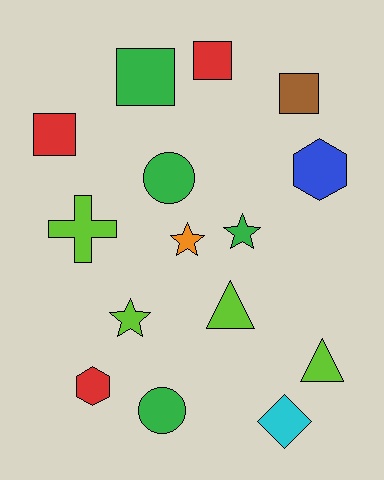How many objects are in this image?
There are 15 objects.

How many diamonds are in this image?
There is 1 diamond.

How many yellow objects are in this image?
There are no yellow objects.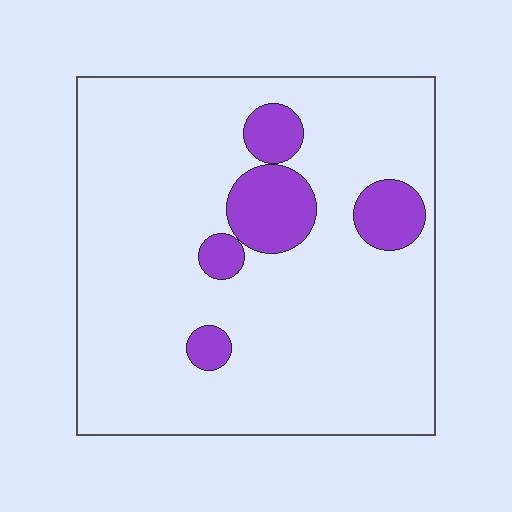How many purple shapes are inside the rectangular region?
5.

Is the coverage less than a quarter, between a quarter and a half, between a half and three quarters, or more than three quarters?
Less than a quarter.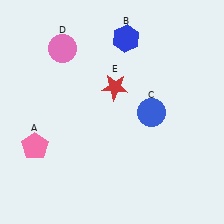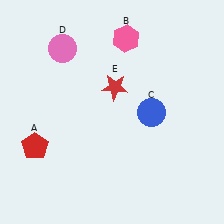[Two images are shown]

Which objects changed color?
A changed from pink to red. B changed from blue to pink.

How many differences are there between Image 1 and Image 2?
There are 2 differences between the two images.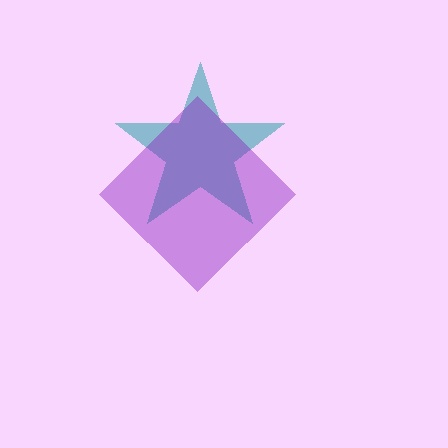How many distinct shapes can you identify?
There are 2 distinct shapes: a teal star, a purple diamond.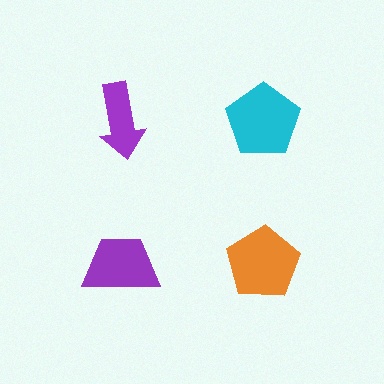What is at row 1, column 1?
A purple arrow.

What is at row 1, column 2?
A cyan pentagon.